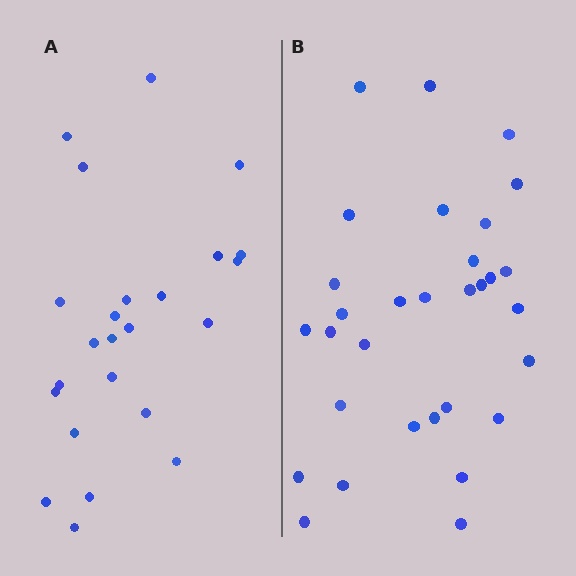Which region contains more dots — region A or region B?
Region B (the right region) has more dots.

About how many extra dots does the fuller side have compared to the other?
Region B has roughly 8 or so more dots than region A.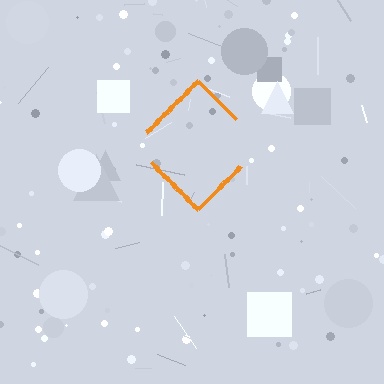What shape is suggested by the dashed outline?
The dashed outline suggests a diamond.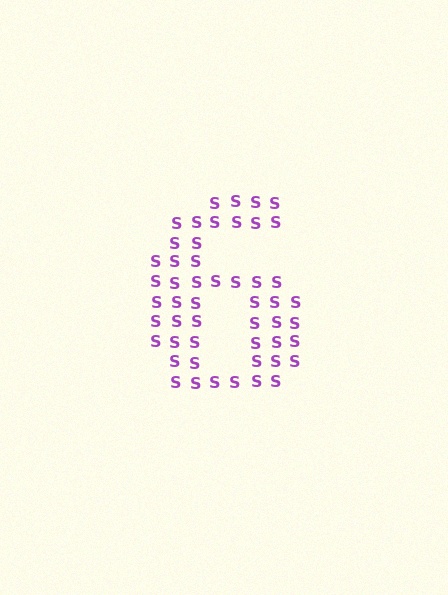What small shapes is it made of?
It is made of small letter S's.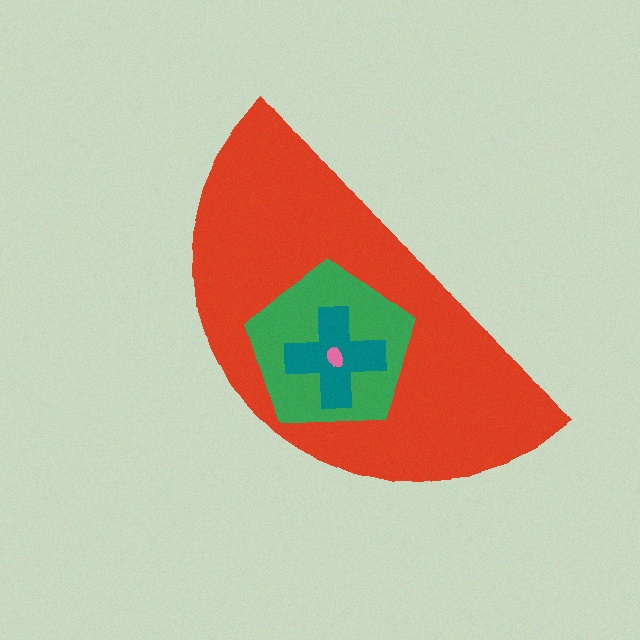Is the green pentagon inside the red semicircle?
Yes.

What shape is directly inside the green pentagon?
The teal cross.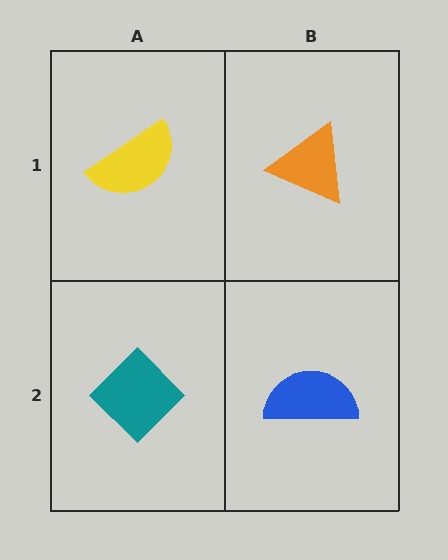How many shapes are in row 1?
2 shapes.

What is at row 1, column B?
An orange triangle.